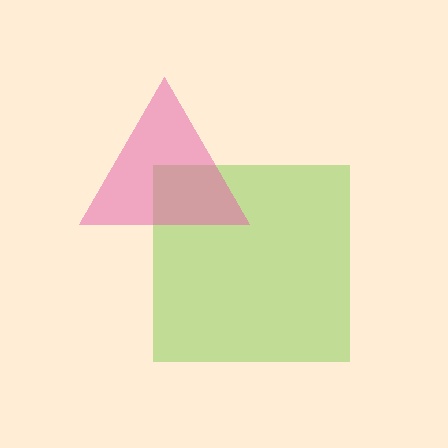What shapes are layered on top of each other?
The layered shapes are: a lime square, a pink triangle.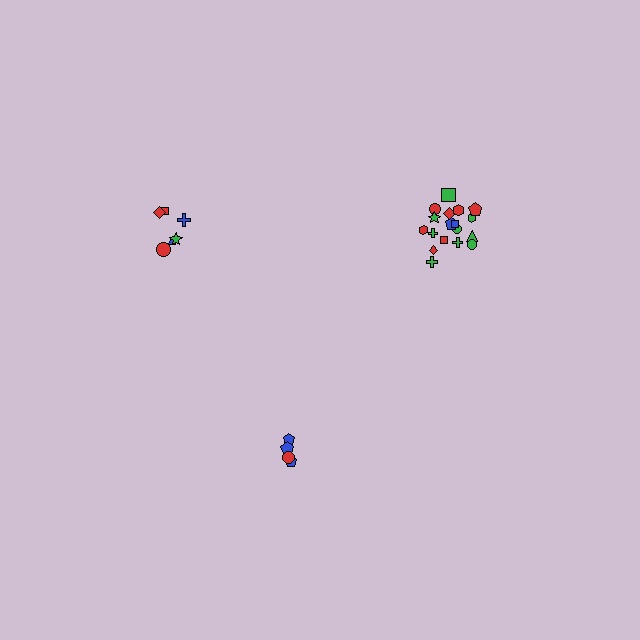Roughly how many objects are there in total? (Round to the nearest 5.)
Roughly 30 objects in total.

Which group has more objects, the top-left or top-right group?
The top-right group.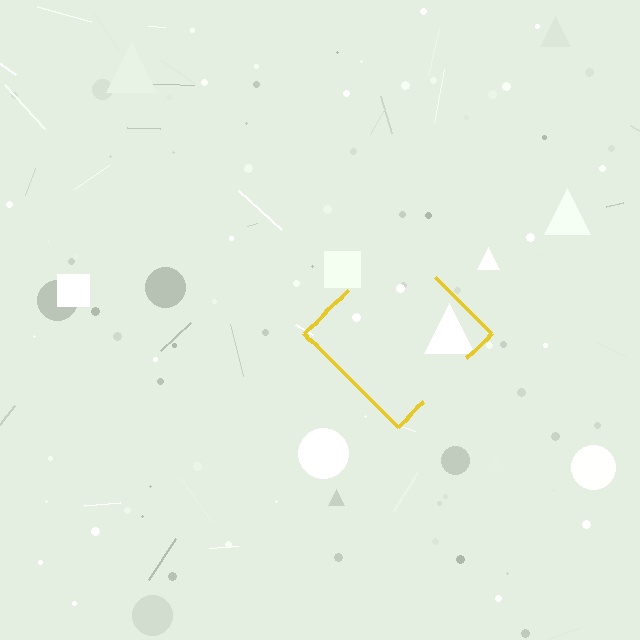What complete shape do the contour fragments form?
The contour fragments form a diamond.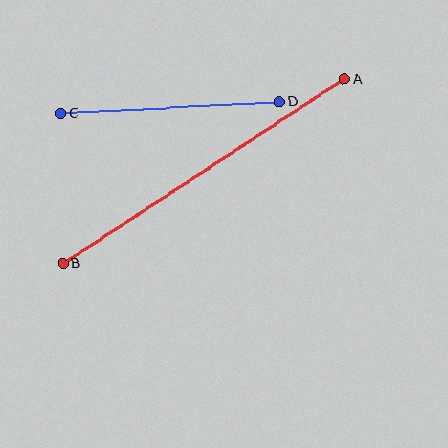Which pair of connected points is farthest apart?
Points A and B are farthest apart.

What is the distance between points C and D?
The distance is approximately 219 pixels.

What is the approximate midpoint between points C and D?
The midpoint is at approximately (170, 108) pixels.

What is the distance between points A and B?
The distance is approximately 336 pixels.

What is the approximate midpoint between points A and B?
The midpoint is at approximately (204, 171) pixels.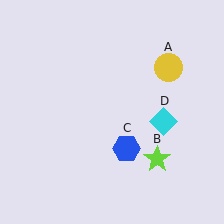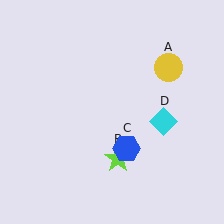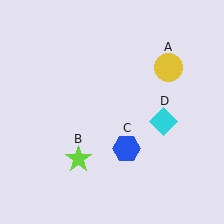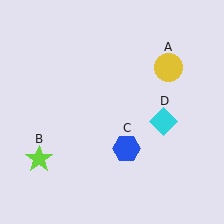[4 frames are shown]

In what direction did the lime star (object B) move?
The lime star (object B) moved left.